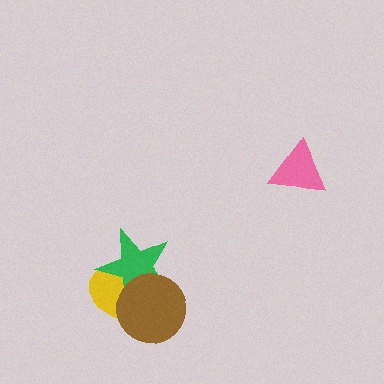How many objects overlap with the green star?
2 objects overlap with the green star.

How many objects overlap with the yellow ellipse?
2 objects overlap with the yellow ellipse.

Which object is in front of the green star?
The brown circle is in front of the green star.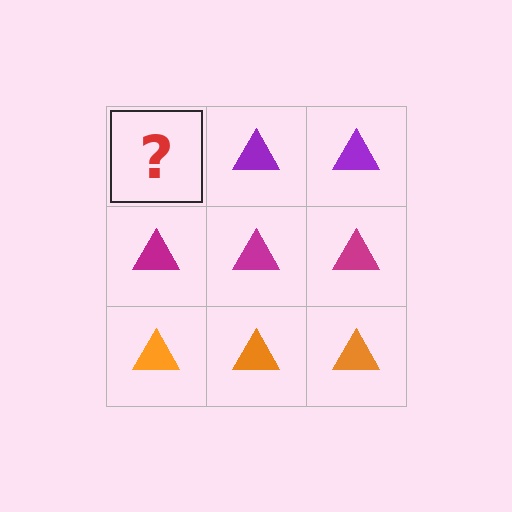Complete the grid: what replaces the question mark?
The question mark should be replaced with a purple triangle.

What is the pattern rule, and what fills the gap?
The rule is that each row has a consistent color. The gap should be filled with a purple triangle.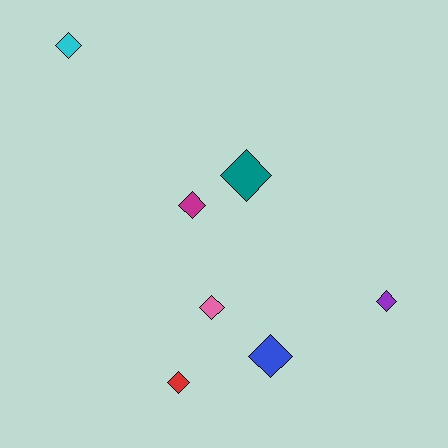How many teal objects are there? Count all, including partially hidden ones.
There is 1 teal object.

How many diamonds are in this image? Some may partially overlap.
There are 7 diamonds.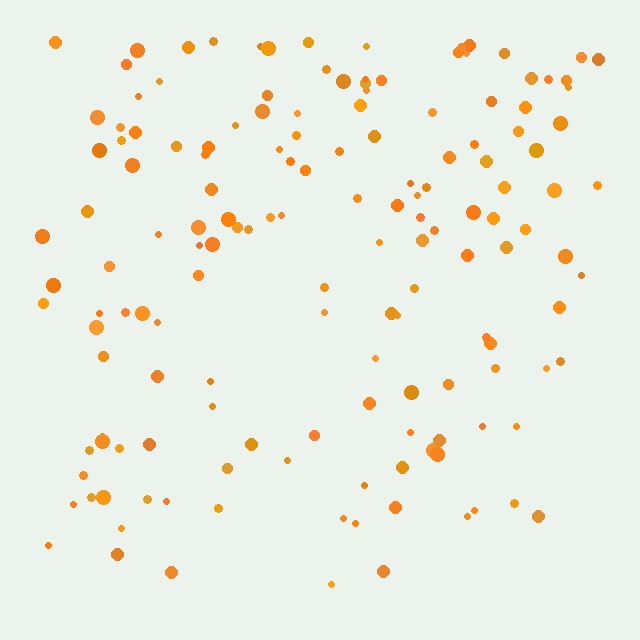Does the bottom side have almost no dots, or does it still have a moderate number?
Still a moderate number, just noticeably fewer than the top.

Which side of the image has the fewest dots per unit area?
The bottom.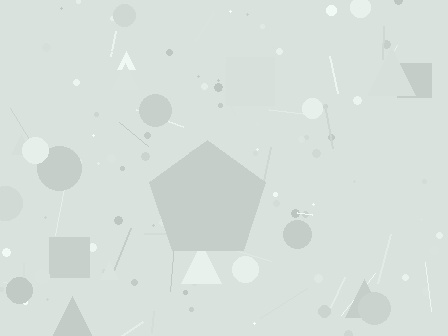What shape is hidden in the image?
A pentagon is hidden in the image.